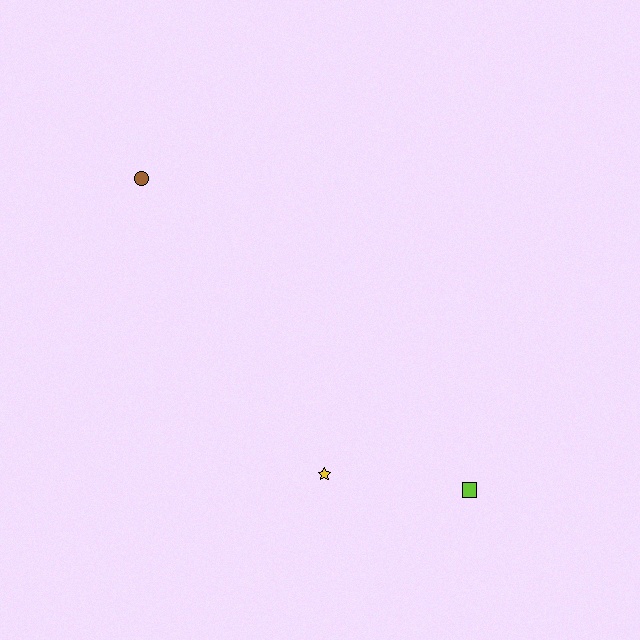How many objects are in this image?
There are 3 objects.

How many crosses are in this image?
There are no crosses.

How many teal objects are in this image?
There are no teal objects.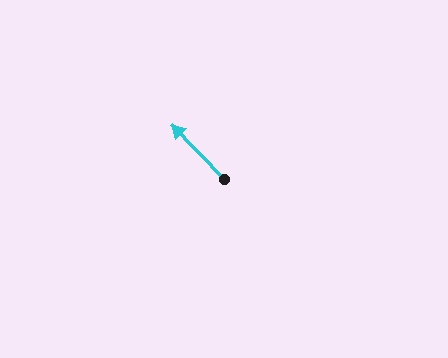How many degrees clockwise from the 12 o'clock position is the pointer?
Approximately 316 degrees.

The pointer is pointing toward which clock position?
Roughly 11 o'clock.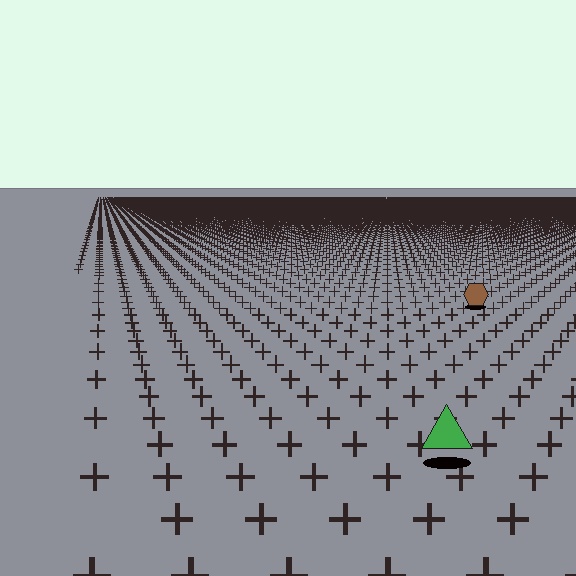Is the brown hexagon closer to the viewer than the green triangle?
No. The green triangle is closer — you can tell from the texture gradient: the ground texture is coarser near it.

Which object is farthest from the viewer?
The brown hexagon is farthest from the viewer. It appears smaller and the ground texture around it is denser.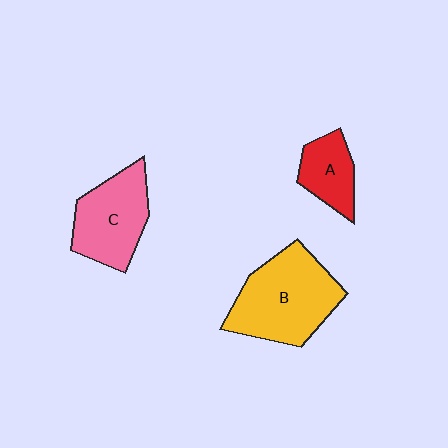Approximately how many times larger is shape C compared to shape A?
Approximately 1.7 times.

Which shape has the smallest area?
Shape A (red).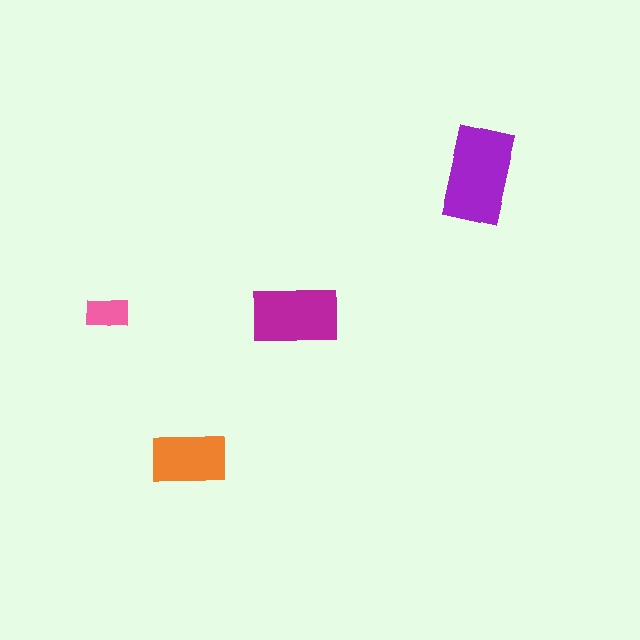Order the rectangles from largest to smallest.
the purple one, the magenta one, the orange one, the pink one.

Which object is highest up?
The purple rectangle is topmost.